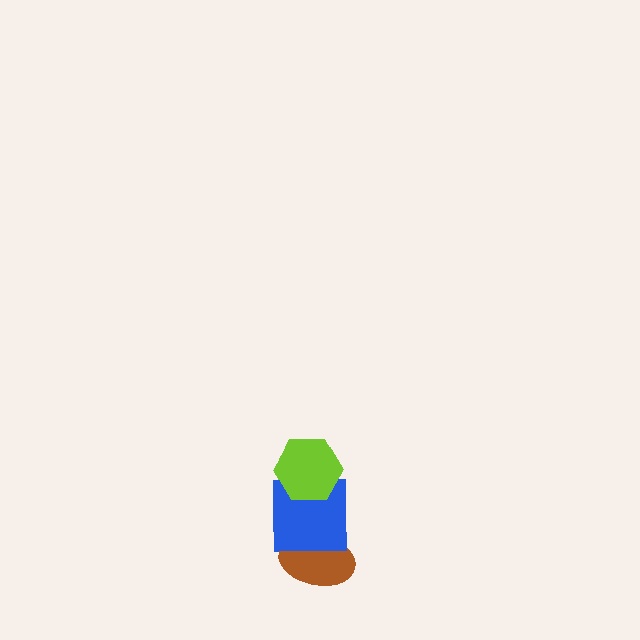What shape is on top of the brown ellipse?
The blue square is on top of the brown ellipse.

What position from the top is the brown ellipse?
The brown ellipse is 3rd from the top.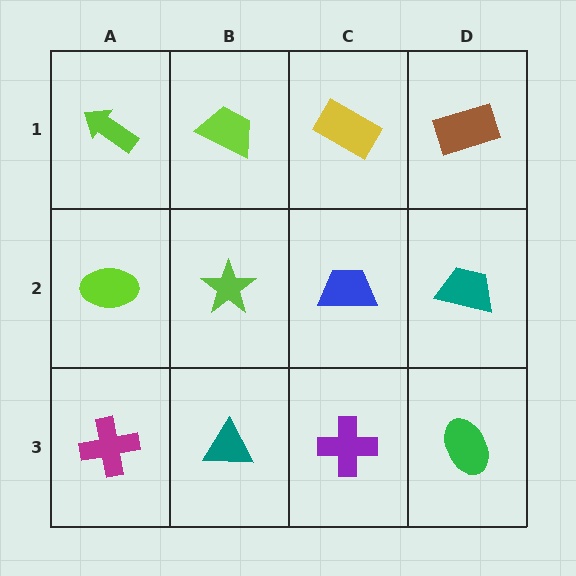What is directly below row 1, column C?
A blue trapezoid.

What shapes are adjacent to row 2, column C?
A yellow rectangle (row 1, column C), a purple cross (row 3, column C), a lime star (row 2, column B), a teal trapezoid (row 2, column D).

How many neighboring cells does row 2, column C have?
4.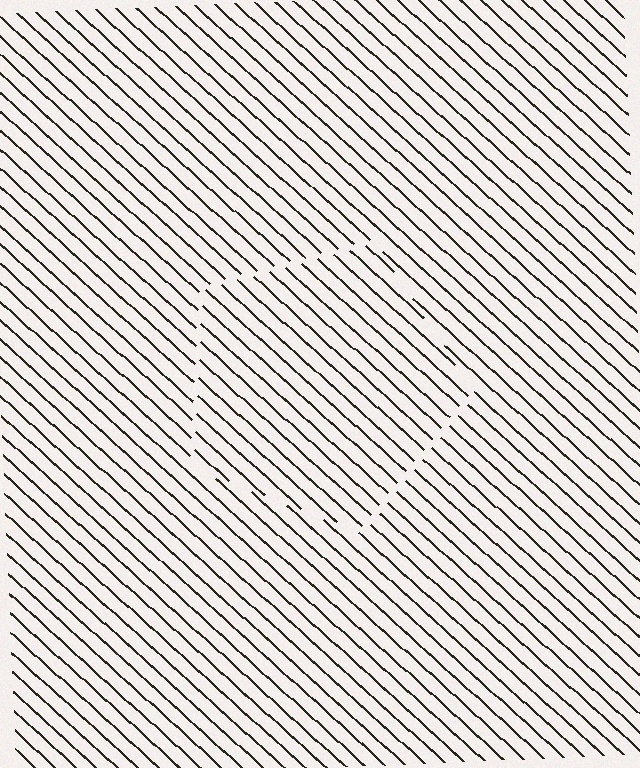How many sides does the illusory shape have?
5 sides — the line-ends trace a pentagon.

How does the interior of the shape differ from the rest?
The interior of the shape contains the same grating, shifted by half a period — the contour is defined by the phase discontinuity where line-ends from the inner and outer gratings abut.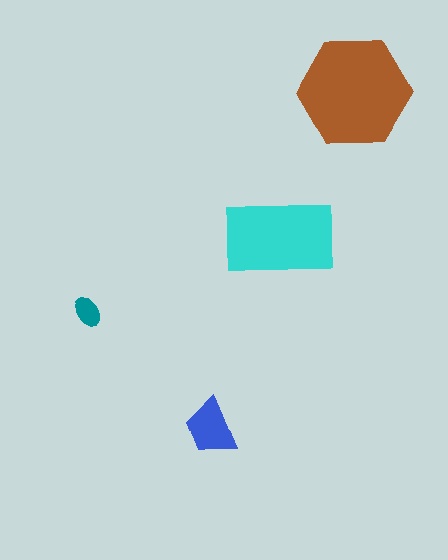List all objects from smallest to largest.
The teal ellipse, the blue trapezoid, the cyan rectangle, the brown hexagon.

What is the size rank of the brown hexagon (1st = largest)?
1st.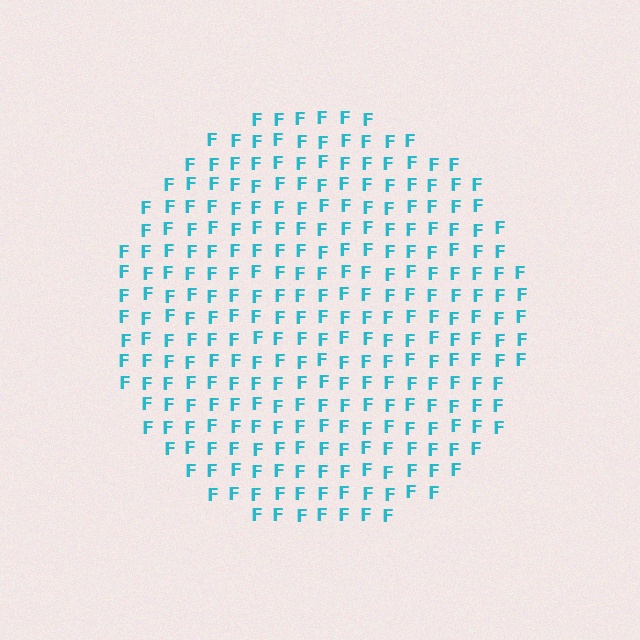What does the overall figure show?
The overall figure shows a circle.